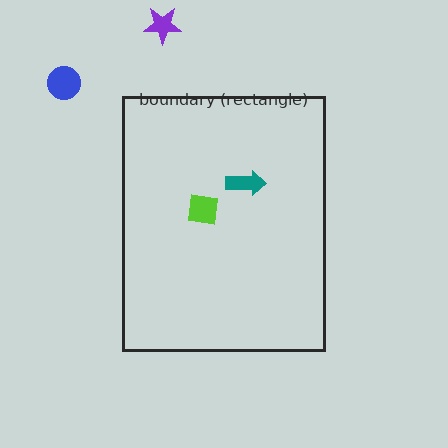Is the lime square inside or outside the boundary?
Inside.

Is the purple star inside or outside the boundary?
Outside.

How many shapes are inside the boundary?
2 inside, 2 outside.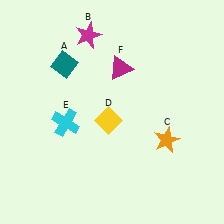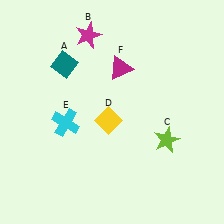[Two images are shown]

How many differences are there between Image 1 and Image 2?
There is 1 difference between the two images.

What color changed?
The star (C) changed from orange in Image 1 to lime in Image 2.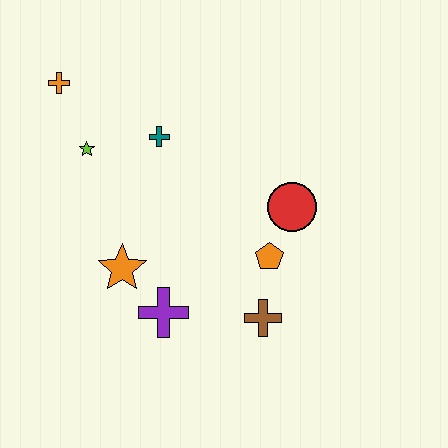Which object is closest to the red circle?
The orange pentagon is closest to the red circle.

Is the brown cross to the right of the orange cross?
Yes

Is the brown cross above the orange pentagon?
No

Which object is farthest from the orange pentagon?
The orange cross is farthest from the orange pentagon.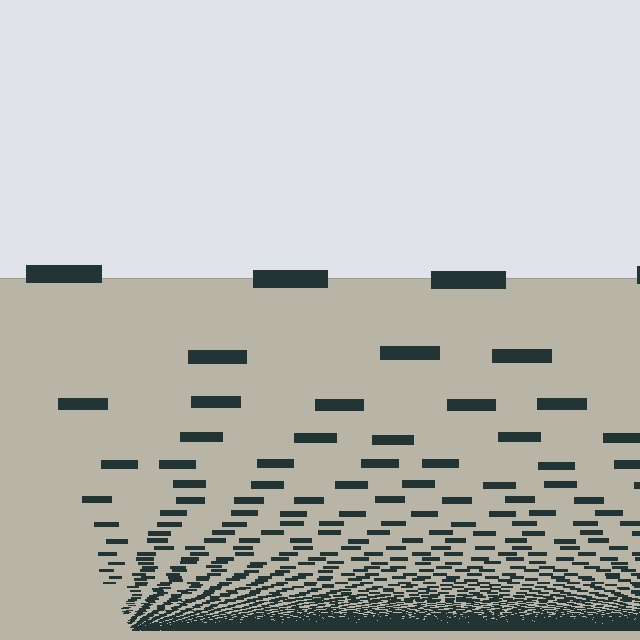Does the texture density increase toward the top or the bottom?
Density increases toward the bottom.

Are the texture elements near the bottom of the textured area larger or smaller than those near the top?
Smaller. The gradient is inverted — elements near the bottom are smaller and denser.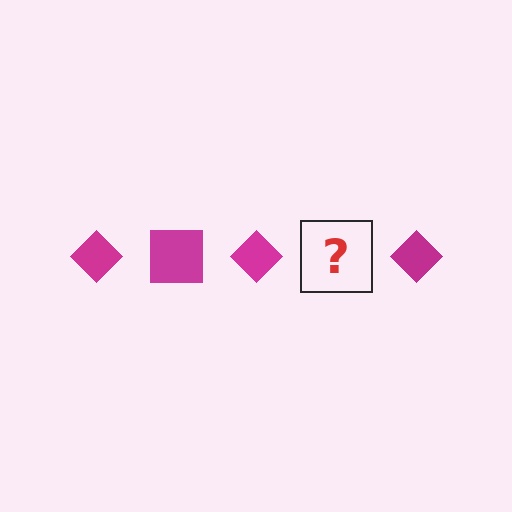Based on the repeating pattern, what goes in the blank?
The blank should be a magenta square.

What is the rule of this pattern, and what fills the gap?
The rule is that the pattern cycles through diamond, square shapes in magenta. The gap should be filled with a magenta square.